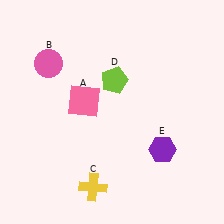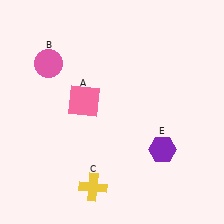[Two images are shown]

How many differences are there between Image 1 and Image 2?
There is 1 difference between the two images.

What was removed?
The lime pentagon (D) was removed in Image 2.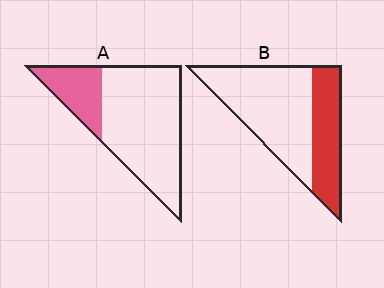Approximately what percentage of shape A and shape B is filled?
A is approximately 25% and B is approximately 35%.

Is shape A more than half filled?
No.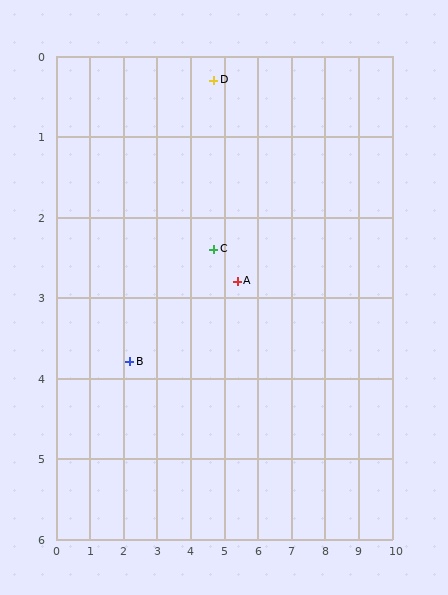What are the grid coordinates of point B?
Point B is at approximately (2.2, 3.8).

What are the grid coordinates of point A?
Point A is at approximately (5.4, 2.8).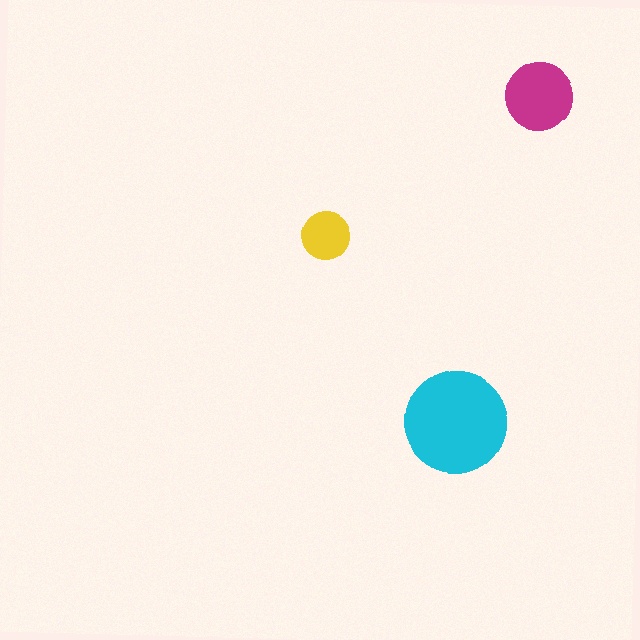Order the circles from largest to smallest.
the cyan one, the magenta one, the yellow one.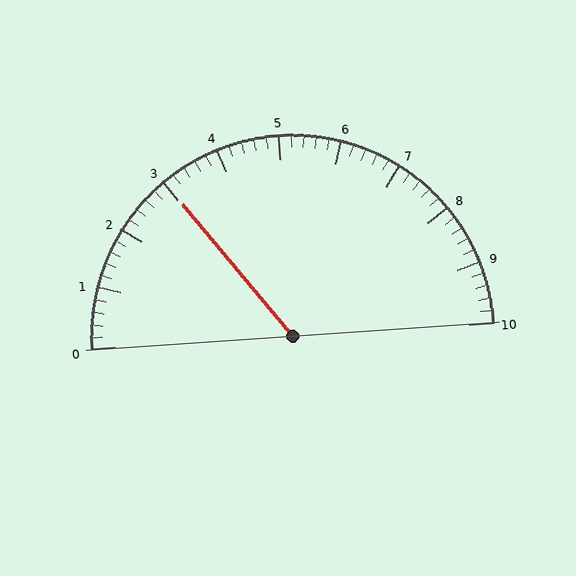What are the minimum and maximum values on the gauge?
The gauge ranges from 0 to 10.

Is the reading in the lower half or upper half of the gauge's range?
The reading is in the lower half of the range (0 to 10).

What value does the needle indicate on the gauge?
The needle indicates approximately 3.0.